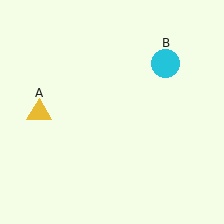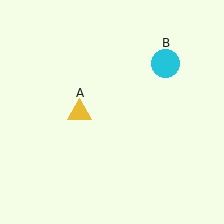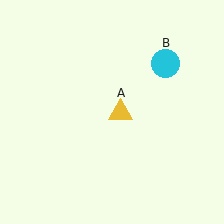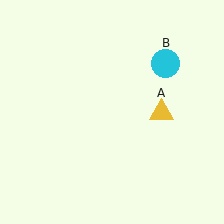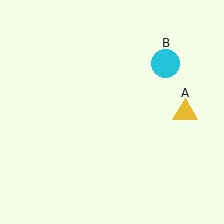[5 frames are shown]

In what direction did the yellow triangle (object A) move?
The yellow triangle (object A) moved right.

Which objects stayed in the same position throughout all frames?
Cyan circle (object B) remained stationary.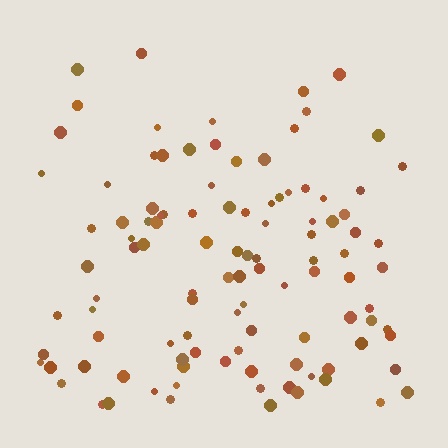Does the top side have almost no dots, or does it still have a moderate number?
Still a moderate number, just noticeably fewer than the bottom.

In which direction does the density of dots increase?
From top to bottom, with the bottom side densest.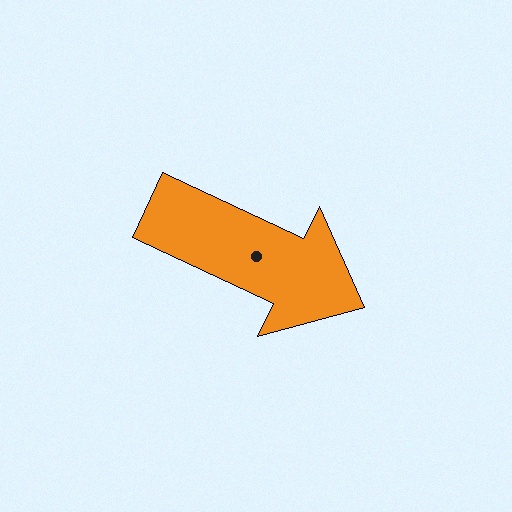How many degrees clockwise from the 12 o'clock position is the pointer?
Approximately 115 degrees.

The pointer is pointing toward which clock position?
Roughly 4 o'clock.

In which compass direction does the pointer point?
Southeast.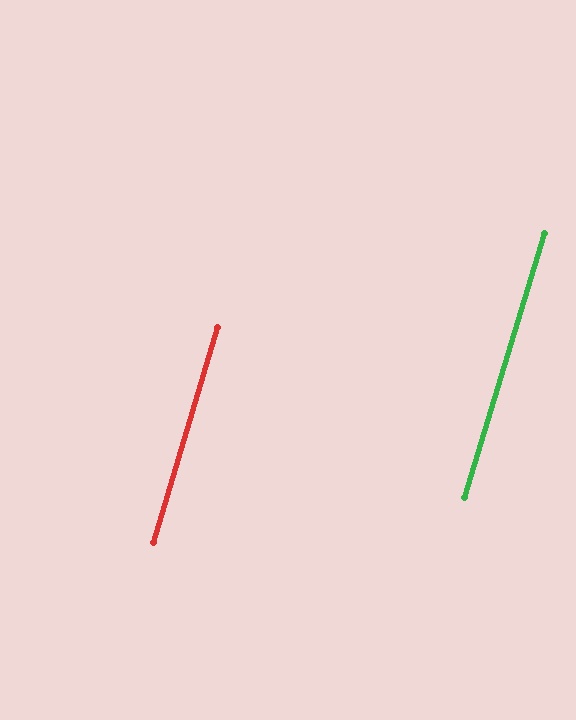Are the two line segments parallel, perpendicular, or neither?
Parallel — their directions differ by only 0.3°.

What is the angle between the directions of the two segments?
Approximately 0 degrees.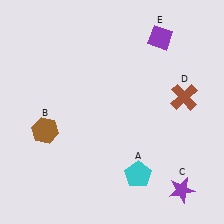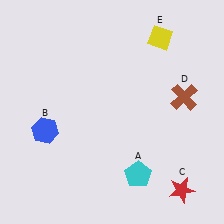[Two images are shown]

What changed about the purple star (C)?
In Image 1, C is purple. In Image 2, it changed to red.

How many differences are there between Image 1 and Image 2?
There are 3 differences between the two images.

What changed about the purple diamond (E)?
In Image 1, E is purple. In Image 2, it changed to yellow.